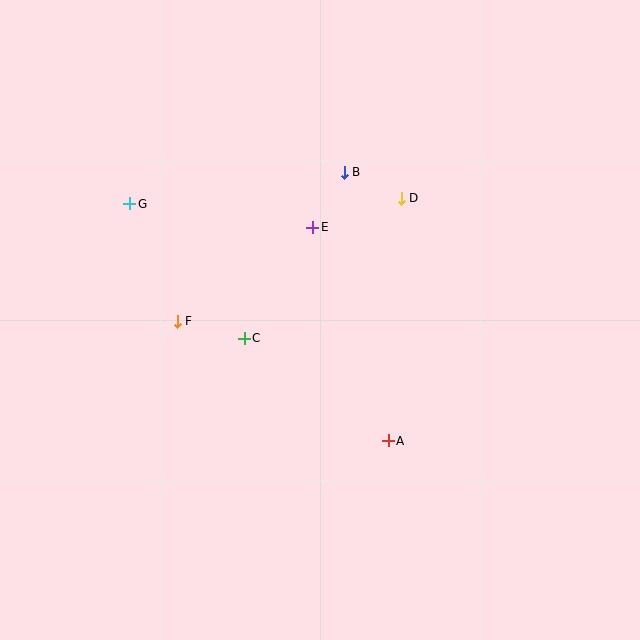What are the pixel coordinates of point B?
Point B is at (344, 172).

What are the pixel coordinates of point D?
Point D is at (401, 198).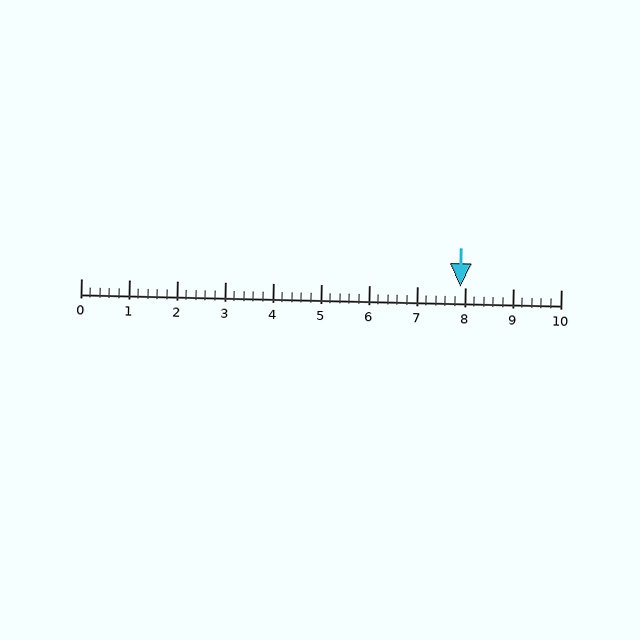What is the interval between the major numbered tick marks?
The major tick marks are spaced 1 units apart.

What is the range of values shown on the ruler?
The ruler shows values from 0 to 10.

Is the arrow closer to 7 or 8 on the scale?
The arrow is closer to 8.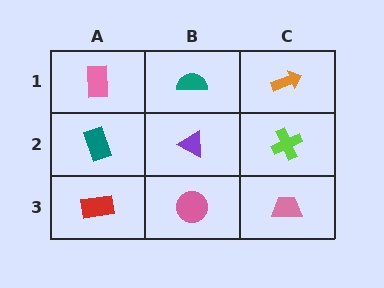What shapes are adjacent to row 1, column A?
A teal rectangle (row 2, column A), a teal semicircle (row 1, column B).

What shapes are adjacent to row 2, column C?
An orange arrow (row 1, column C), a pink trapezoid (row 3, column C), a purple triangle (row 2, column B).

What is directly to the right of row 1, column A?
A teal semicircle.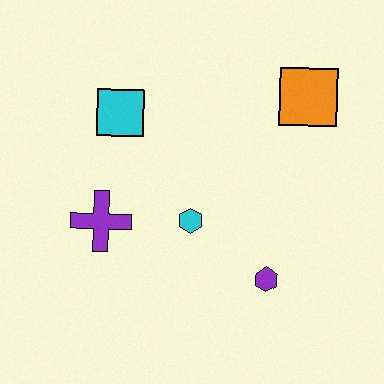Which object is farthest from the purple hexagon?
The cyan square is farthest from the purple hexagon.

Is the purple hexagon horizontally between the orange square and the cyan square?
Yes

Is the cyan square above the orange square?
No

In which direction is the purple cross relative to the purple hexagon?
The purple cross is to the left of the purple hexagon.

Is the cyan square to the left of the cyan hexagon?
Yes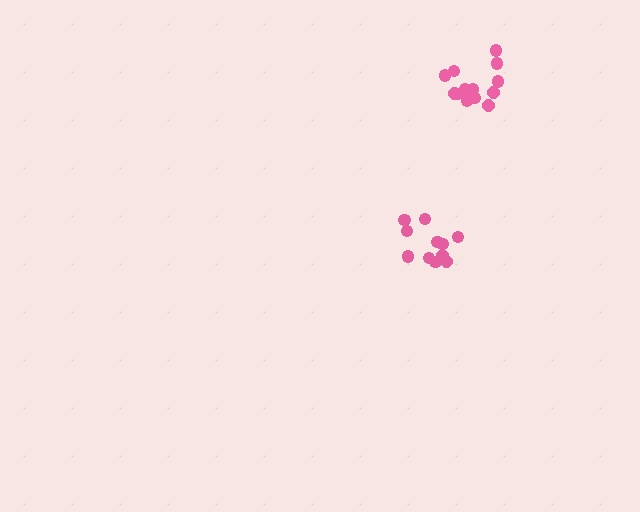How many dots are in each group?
Group 1: 11 dots, Group 2: 14 dots (25 total).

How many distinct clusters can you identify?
There are 2 distinct clusters.